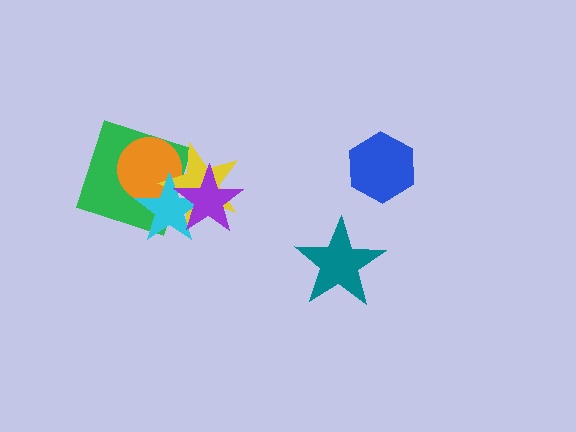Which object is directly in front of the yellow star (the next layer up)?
The cyan star is directly in front of the yellow star.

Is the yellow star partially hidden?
Yes, it is partially covered by another shape.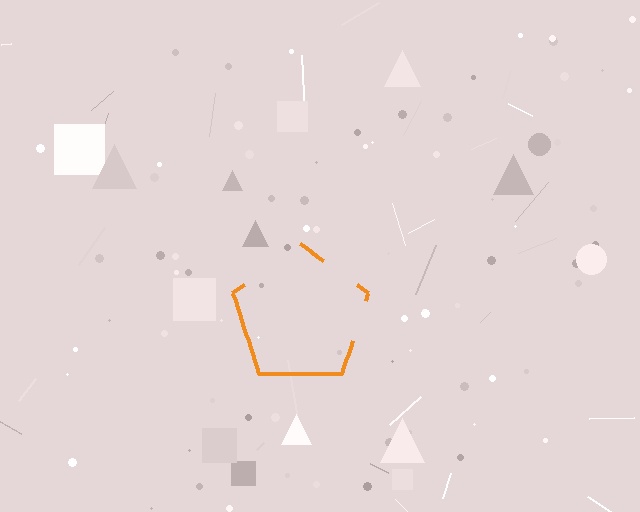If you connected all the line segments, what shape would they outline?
They would outline a pentagon.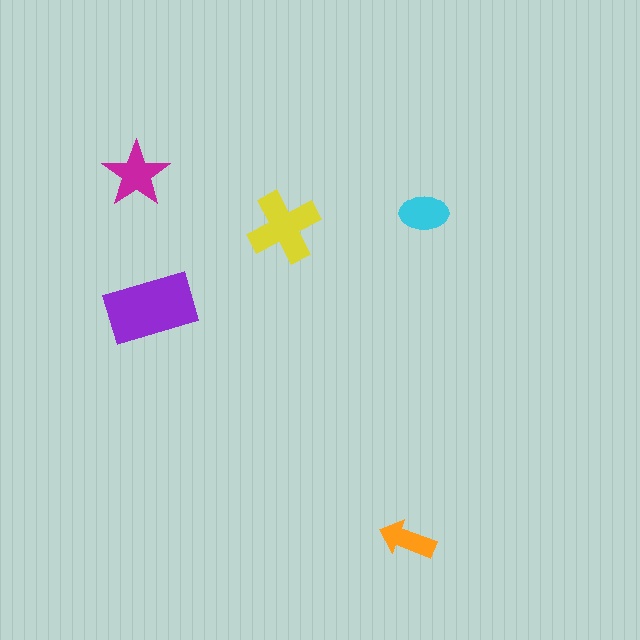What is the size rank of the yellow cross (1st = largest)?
2nd.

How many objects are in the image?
There are 5 objects in the image.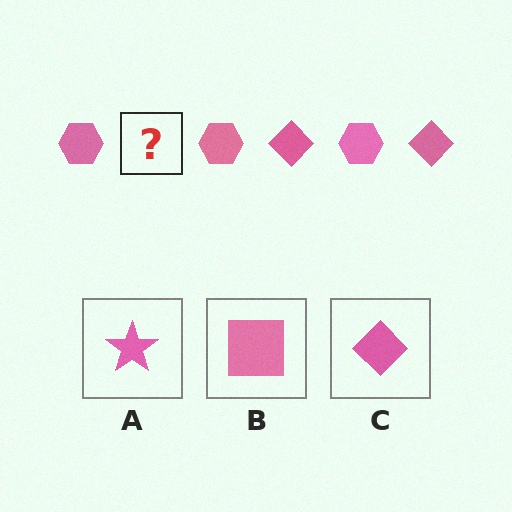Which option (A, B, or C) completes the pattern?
C.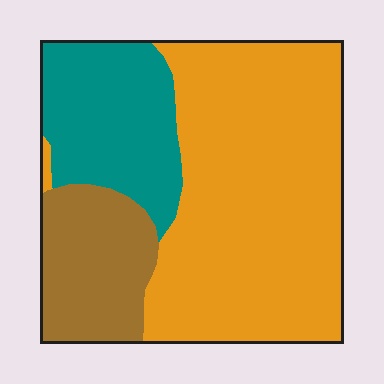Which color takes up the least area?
Brown, at roughly 20%.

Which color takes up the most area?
Orange, at roughly 60%.